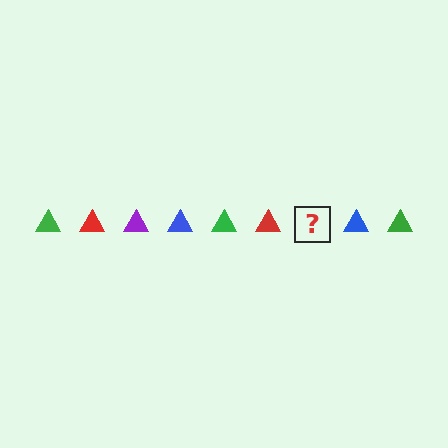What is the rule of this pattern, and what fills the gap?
The rule is that the pattern cycles through green, red, purple, blue triangles. The gap should be filled with a purple triangle.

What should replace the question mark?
The question mark should be replaced with a purple triangle.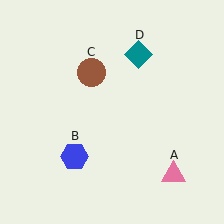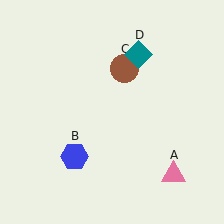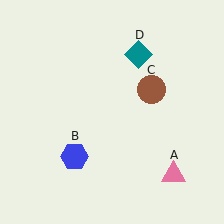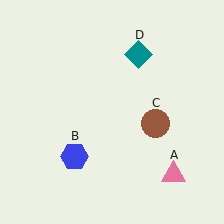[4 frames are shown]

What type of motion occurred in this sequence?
The brown circle (object C) rotated clockwise around the center of the scene.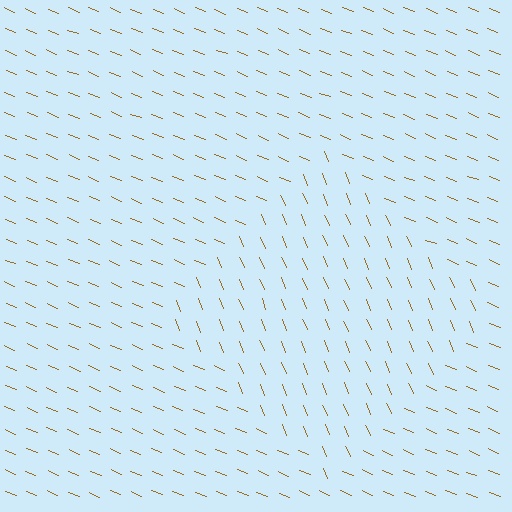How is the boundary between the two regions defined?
The boundary is defined purely by a change in line orientation (approximately 45 degrees difference). All lines are the same color and thickness.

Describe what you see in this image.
The image is filled with small brown line segments. A diamond region in the image has lines oriented differently from the surrounding lines, creating a visible texture boundary.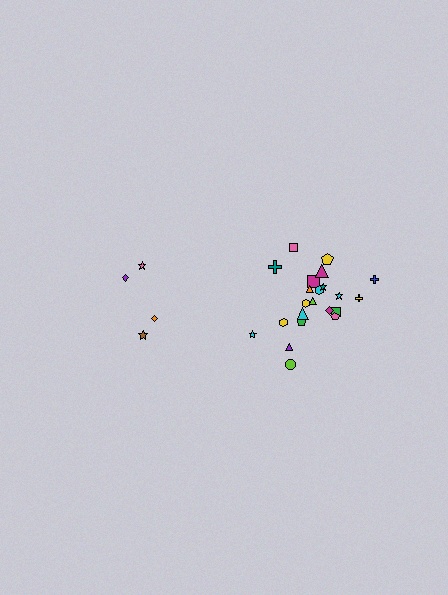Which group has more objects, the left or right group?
The right group.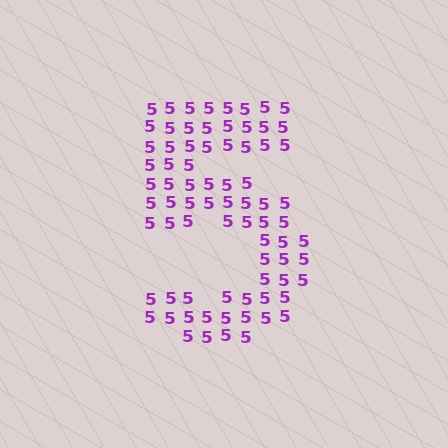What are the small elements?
The small elements are digit 5's.